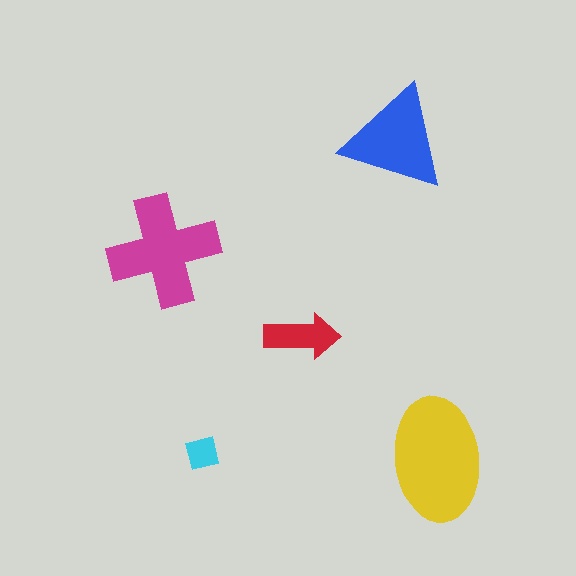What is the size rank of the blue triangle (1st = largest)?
3rd.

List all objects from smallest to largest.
The cyan square, the red arrow, the blue triangle, the magenta cross, the yellow ellipse.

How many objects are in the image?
There are 5 objects in the image.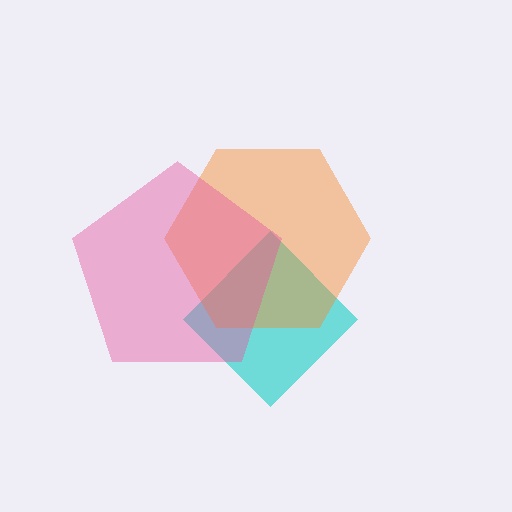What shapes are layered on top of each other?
The layered shapes are: a cyan diamond, an orange hexagon, a pink pentagon.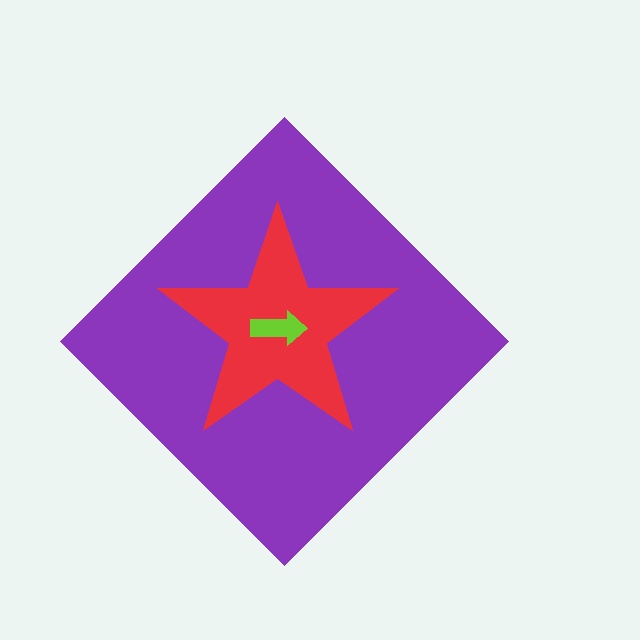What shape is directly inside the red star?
The lime arrow.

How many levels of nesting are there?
3.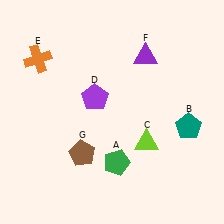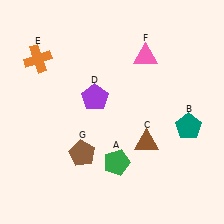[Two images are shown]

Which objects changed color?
C changed from lime to brown. F changed from purple to pink.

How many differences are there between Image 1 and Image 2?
There are 2 differences between the two images.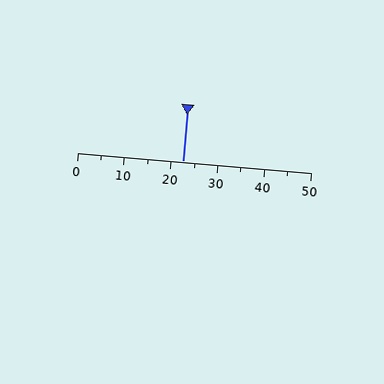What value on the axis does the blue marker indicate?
The marker indicates approximately 22.5.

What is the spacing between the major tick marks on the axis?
The major ticks are spaced 10 apart.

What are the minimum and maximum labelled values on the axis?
The axis runs from 0 to 50.